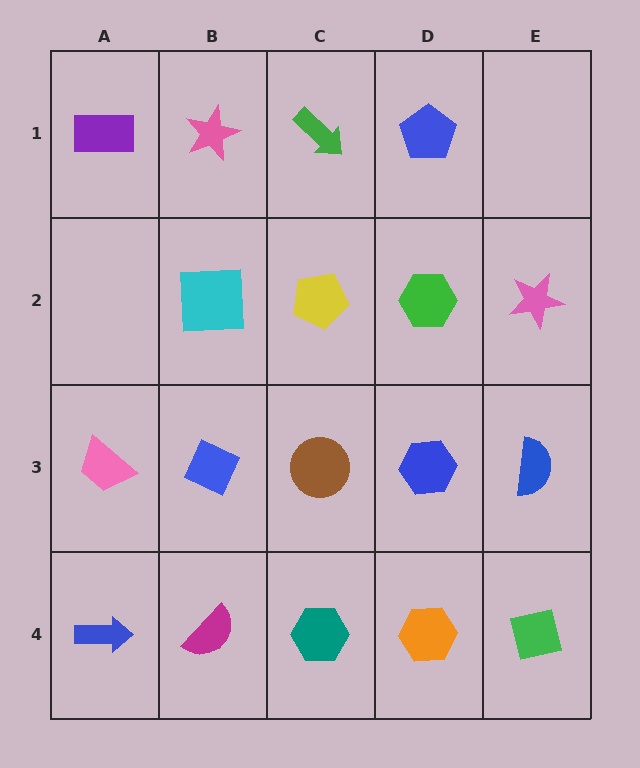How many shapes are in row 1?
4 shapes.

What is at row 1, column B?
A pink star.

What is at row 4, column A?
A blue arrow.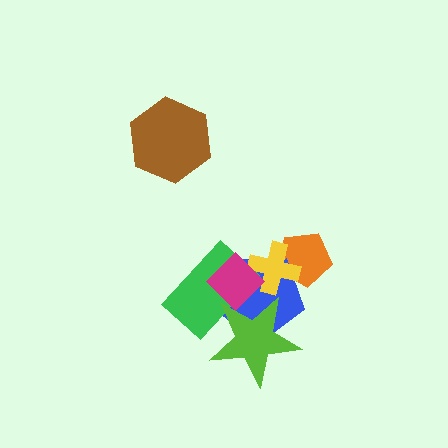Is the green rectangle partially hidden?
Yes, it is partially covered by another shape.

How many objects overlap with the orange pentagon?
2 objects overlap with the orange pentagon.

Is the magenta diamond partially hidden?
Yes, it is partially covered by another shape.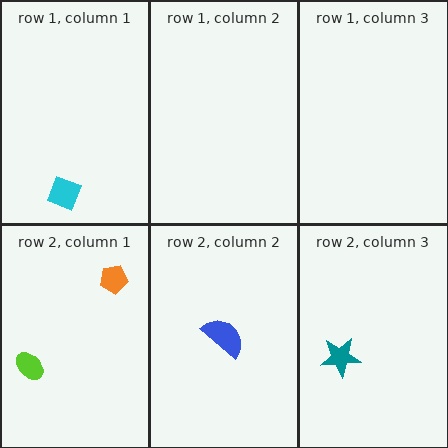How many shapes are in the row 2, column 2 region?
1.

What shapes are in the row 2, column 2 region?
The blue semicircle.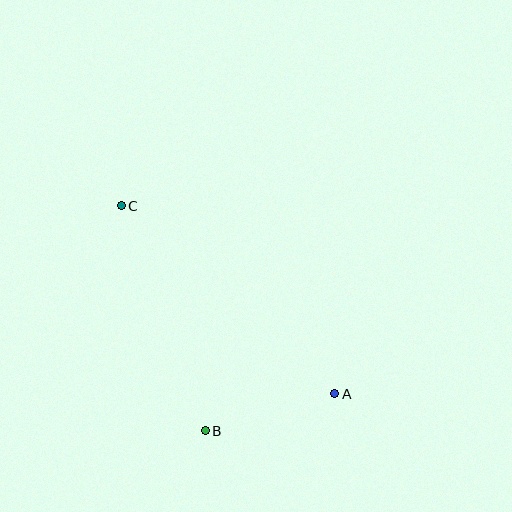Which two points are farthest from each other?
Points A and C are farthest from each other.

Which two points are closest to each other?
Points A and B are closest to each other.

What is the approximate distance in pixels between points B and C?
The distance between B and C is approximately 240 pixels.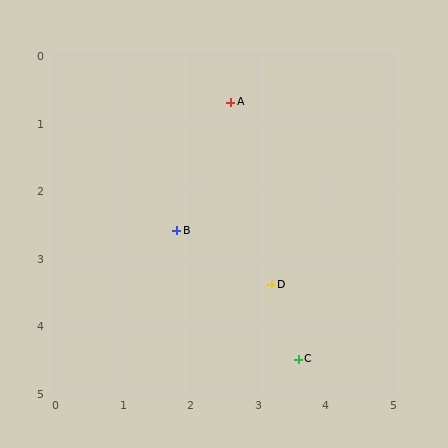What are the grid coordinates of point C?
Point C is at approximately (3.6, 4.5).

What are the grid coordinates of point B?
Point B is at approximately (1.8, 2.6).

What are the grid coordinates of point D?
Point D is at approximately (3.2, 3.4).